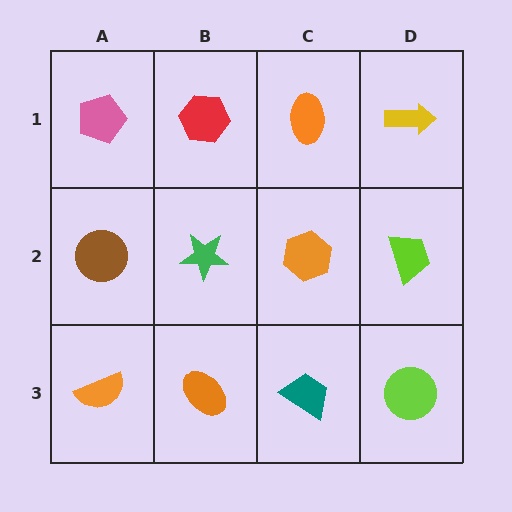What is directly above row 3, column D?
A lime trapezoid.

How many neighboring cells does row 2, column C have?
4.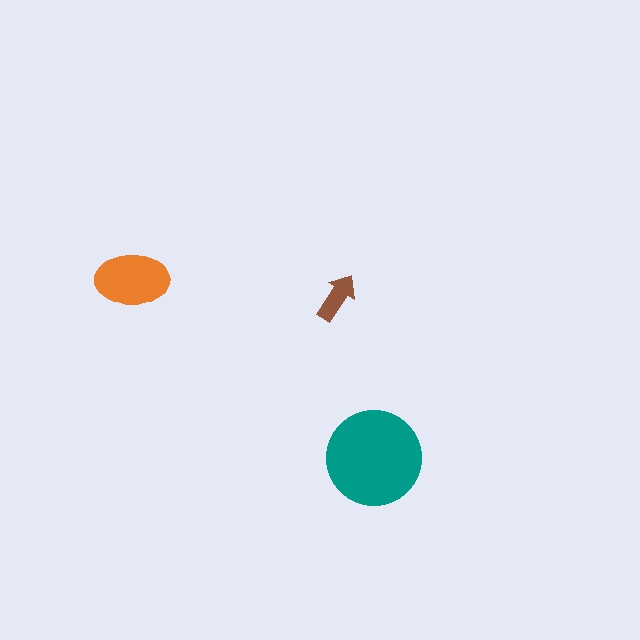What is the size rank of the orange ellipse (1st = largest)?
2nd.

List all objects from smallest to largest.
The brown arrow, the orange ellipse, the teal circle.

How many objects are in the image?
There are 3 objects in the image.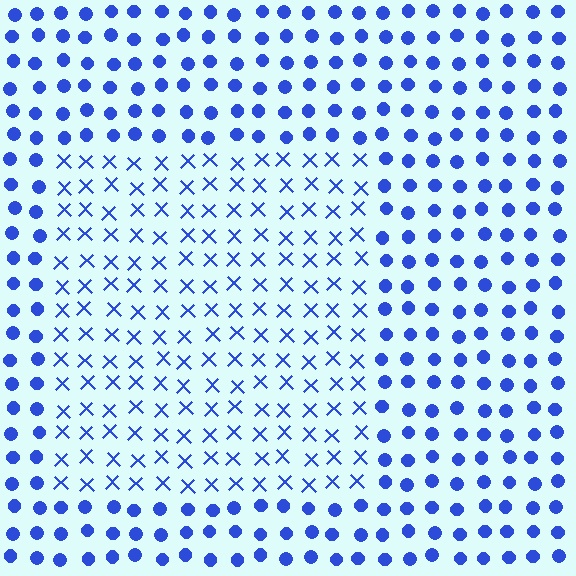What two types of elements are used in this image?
The image uses X marks inside the rectangle region and circles outside it.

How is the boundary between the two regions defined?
The boundary is defined by a change in element shape: X marks inside vs. circles outside. All elements share the same color and spacing.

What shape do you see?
I see a rectangle.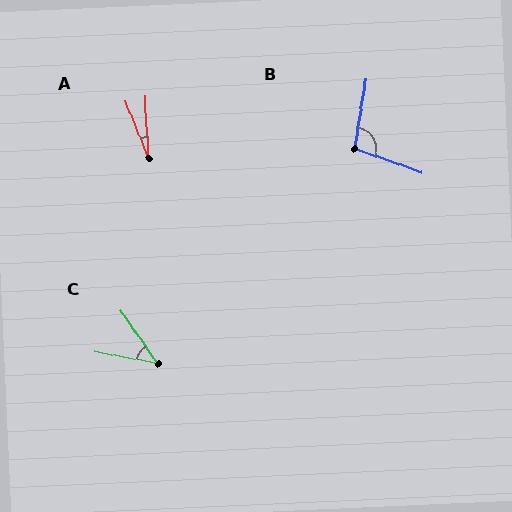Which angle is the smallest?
A, at approximately 19 degrees.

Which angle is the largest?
B, at approximately 100 degrees.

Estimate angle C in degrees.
Approximately 45 degrees.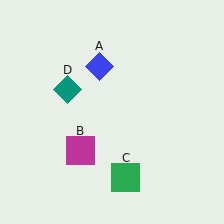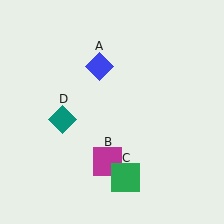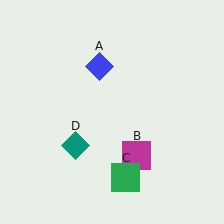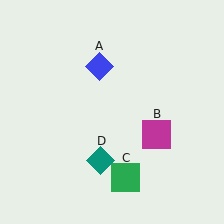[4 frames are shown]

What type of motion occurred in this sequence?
The magenta square (object B), teal diamond (object D) rotated counterclockwise around the center of the scene.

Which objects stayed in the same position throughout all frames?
Blue diamond (object A) and green square (object C) remained stationary.